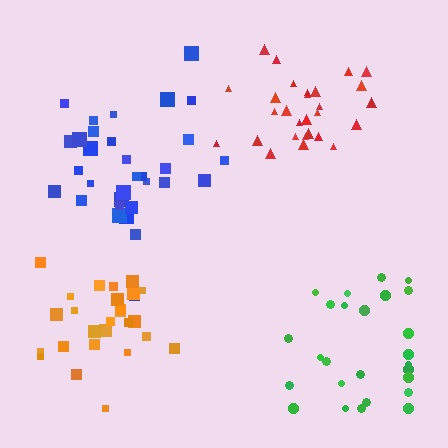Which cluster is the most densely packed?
Red.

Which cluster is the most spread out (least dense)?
Green.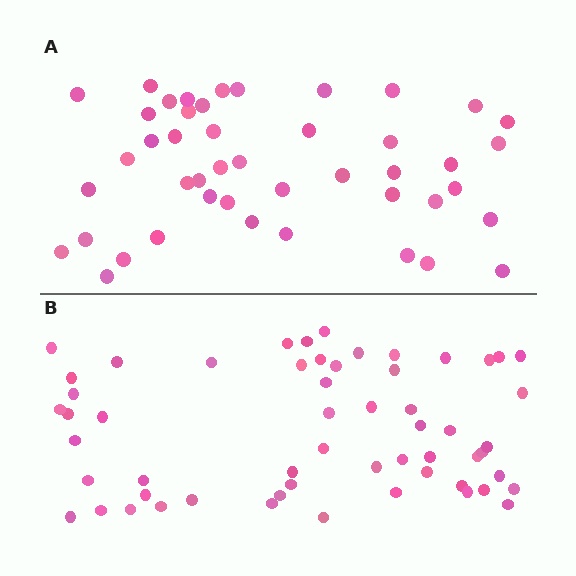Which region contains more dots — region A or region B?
Region B (the bottom region) has more dots.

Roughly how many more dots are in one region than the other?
Region B has roughly 12 or so more dots than region A.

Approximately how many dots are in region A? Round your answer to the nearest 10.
About 40 dots. (The exact count is 45, which rounds to 40.)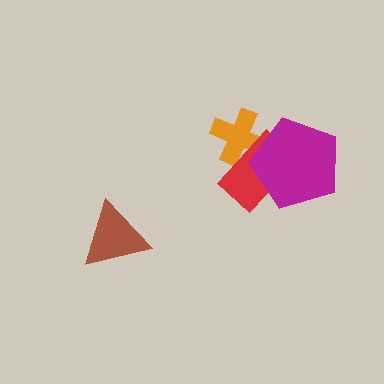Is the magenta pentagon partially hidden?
No, no other shape covers it.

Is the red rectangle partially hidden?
Yes, it is partially covered by another shape.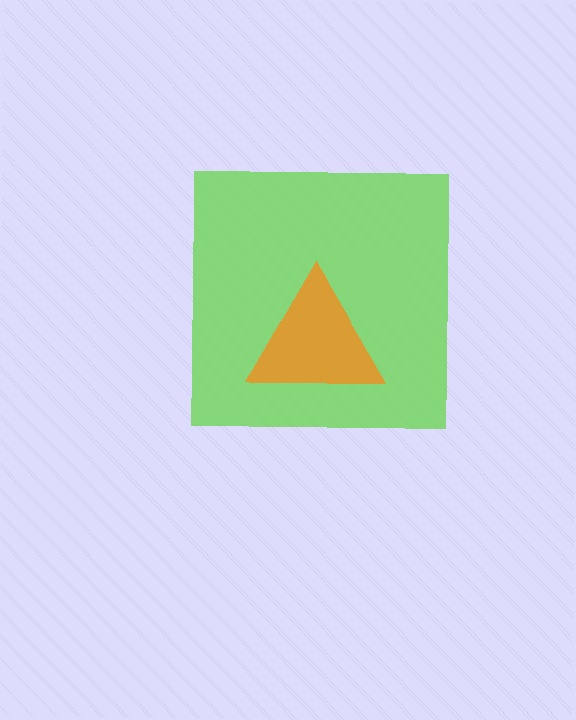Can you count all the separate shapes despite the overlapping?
Yes, there are 2 separate shapes.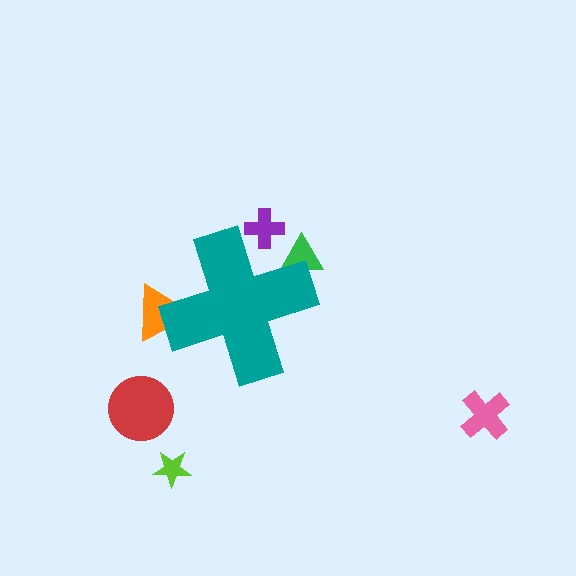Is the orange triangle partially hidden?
Yes, the orange triangle is partially hidden behind the teal cross.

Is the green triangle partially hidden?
Yes, the green triangle is partially hidden behind the teal cross.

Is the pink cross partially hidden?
No, the pink cross is fully visible.